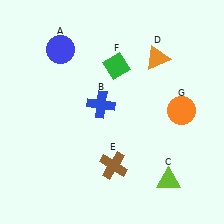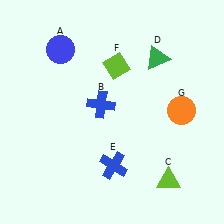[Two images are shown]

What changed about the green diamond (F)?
In Image 1, F is green. In Image 2, it changed to lime.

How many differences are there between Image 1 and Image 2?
There are 3 differences between the two images.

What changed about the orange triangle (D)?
In Image 1, D is orange. In Image 2, it changed to green.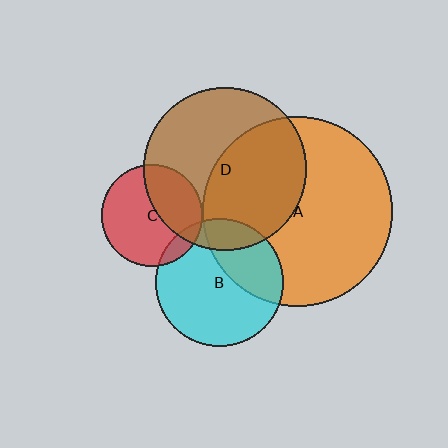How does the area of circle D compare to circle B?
Approximately 1.6 times.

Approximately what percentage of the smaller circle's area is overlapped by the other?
Approximately 5%.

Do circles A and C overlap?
Yes.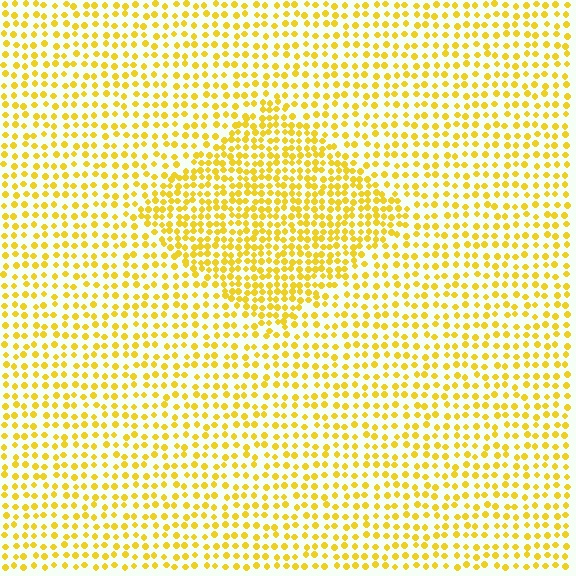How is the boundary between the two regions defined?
The boundary is defined by a change in element density (approximately 1.7x ratio). All elements are the same color, size, and shape.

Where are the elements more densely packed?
The elements are more densely packed inside the diamond boundary.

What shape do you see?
I see a diamond.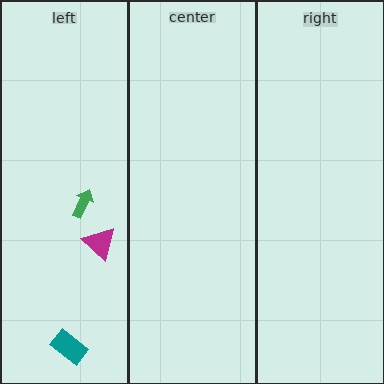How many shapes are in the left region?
3.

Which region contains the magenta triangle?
The left region.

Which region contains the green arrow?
The left region.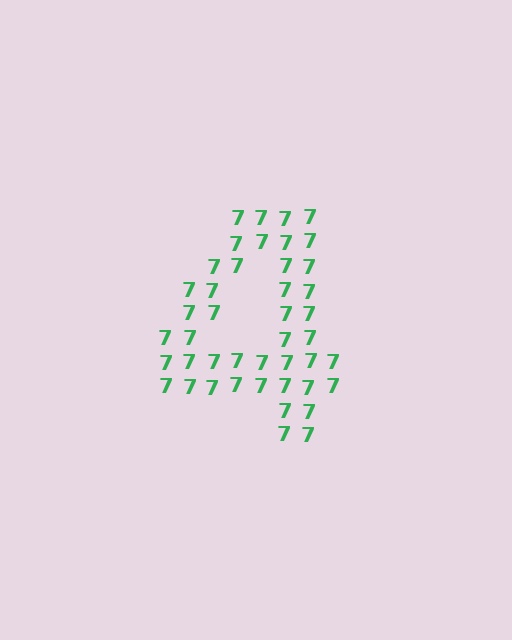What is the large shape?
The large shape is the digit 4.